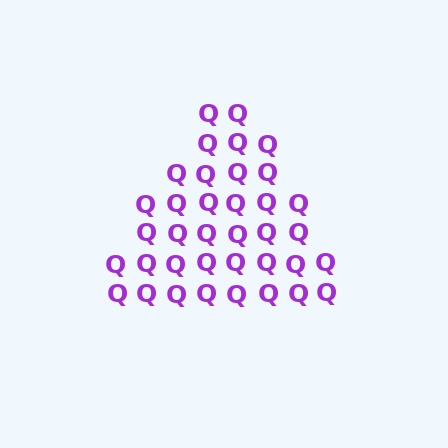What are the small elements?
The small elements are letter Q's.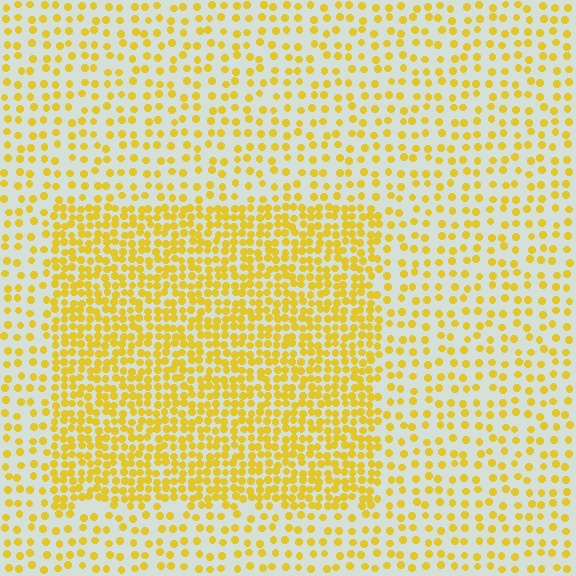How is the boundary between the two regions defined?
The boundary is defined by a change in element density (approximately 2.2x ratio). All elements are the same color, size, and shape.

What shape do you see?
I see a rectangle.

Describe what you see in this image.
The image contains small yellow elements arranged at two different densities. A rectangle-shaped region is visible where the elements are more densely packed than the surrounding area.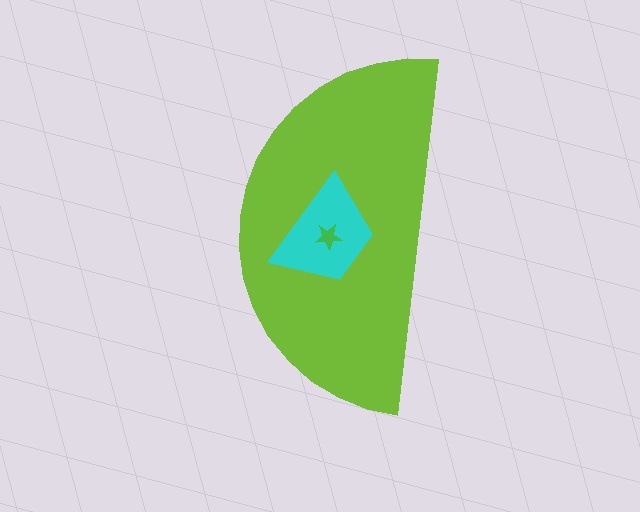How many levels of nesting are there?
3.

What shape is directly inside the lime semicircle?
The cyan trapezoid.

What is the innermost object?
The green star.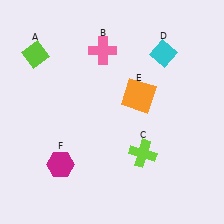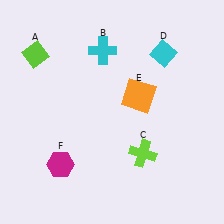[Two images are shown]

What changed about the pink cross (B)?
In Image 1, B is pink. In Image 2, it changed to cyan.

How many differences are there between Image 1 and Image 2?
There is 1 difference between the two images.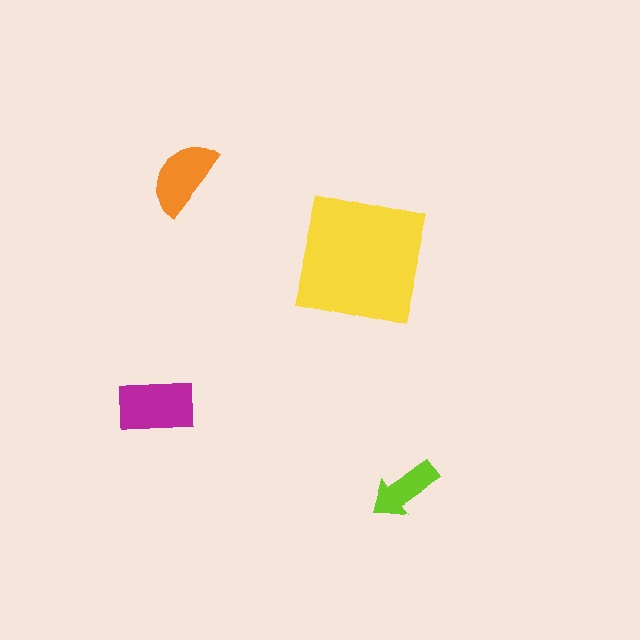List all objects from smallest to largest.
The lime arrow, the orange semicircle, the magenta rectangle, the yellow square.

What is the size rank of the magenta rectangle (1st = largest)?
2nd.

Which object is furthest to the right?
The lime arrow is rightmost.